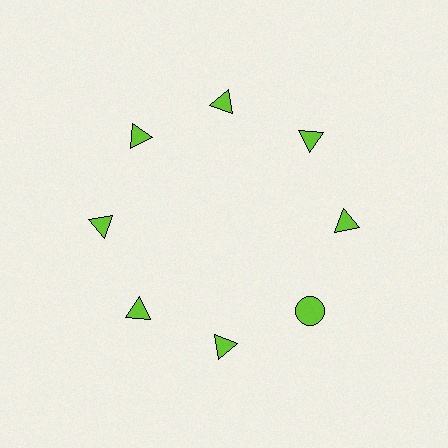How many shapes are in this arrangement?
There are 8 shapes arranged in a ring pattern.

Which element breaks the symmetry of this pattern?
The lime circle at roughly the 4 o'clock position breaks the symmetry. All other shapes are lime triangles.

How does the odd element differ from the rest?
It has a different shape: circle instead of triangle.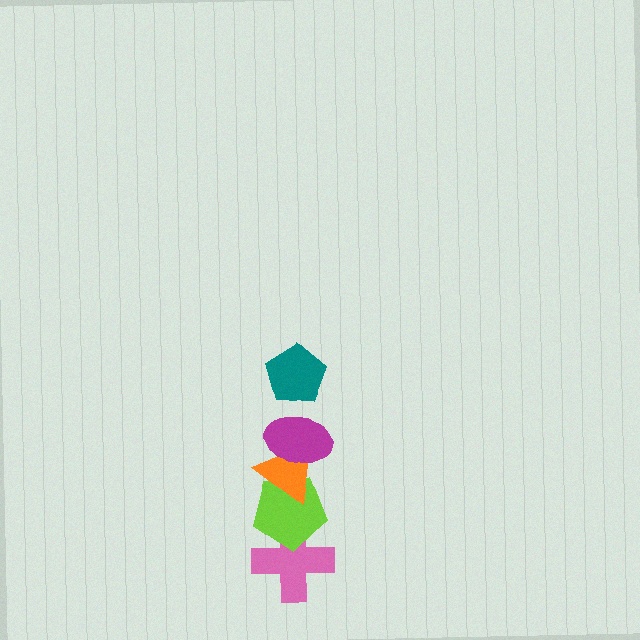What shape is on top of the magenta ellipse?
The teal pentagon is on top of the magenta ellipse.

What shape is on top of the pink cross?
The lime pentagon is on top of the pink cross.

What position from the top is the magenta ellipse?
The magenta ellipse is 2nd from the top.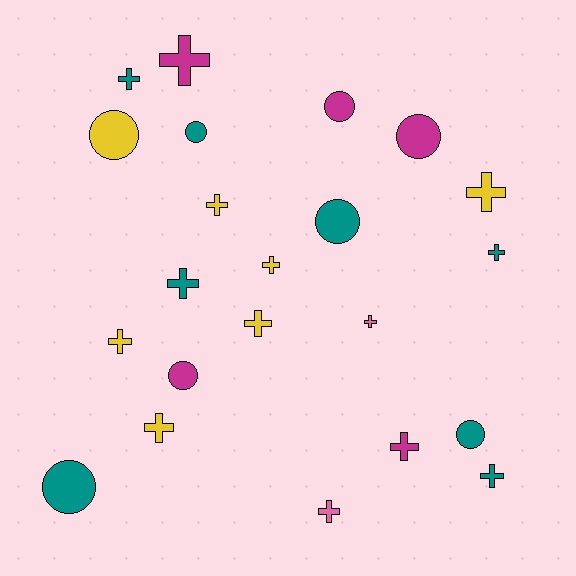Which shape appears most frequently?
Cross, with 14 objects.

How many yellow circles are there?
There is 1 yellow circle.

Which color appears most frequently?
Teal, with 8 objects.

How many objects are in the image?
There are 22 objects.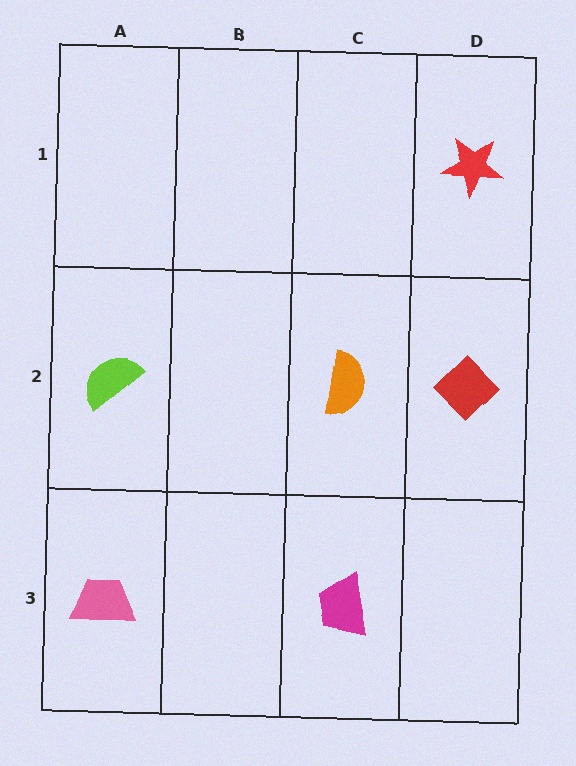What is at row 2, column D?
A red diamond.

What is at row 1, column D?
A red star.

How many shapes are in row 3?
2 shapes.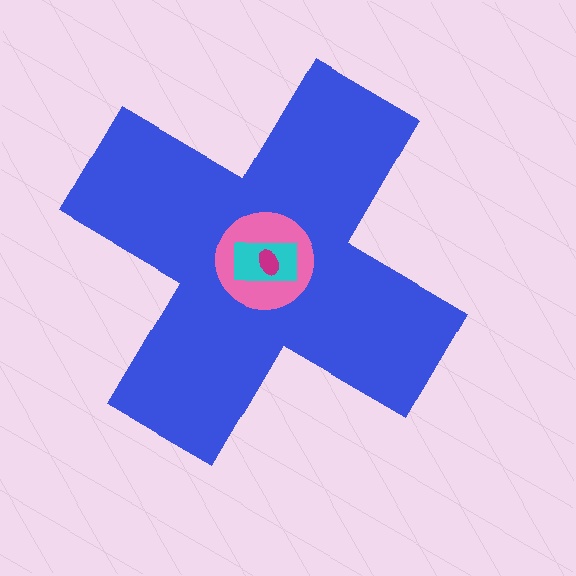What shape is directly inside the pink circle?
The cyan rectangle.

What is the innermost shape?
The magenta ellipse.